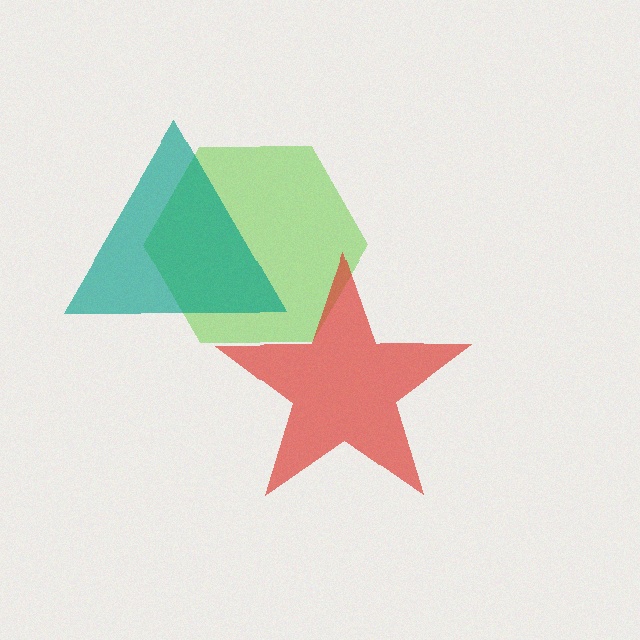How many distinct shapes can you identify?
There are 3 distinct shapes: a lime hexagon, a teal triangle, a red star.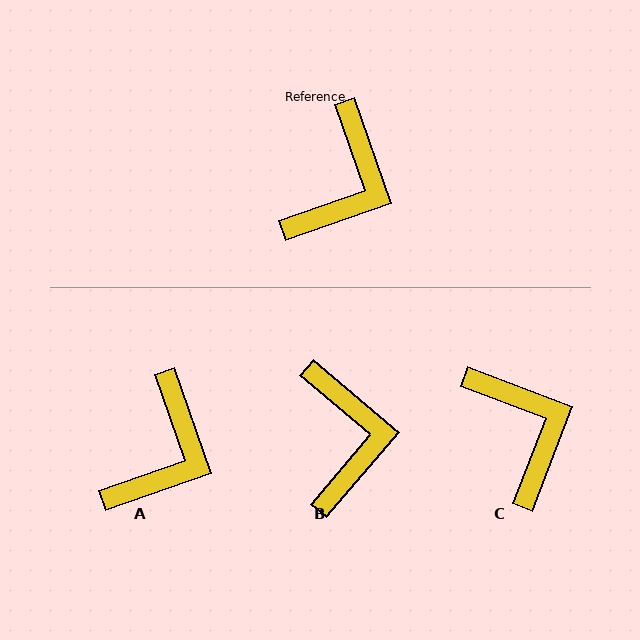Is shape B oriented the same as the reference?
No, it is off by about 31 degrees.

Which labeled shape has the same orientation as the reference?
A.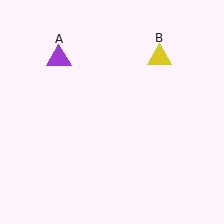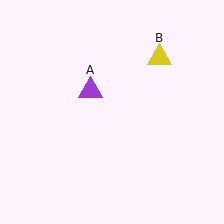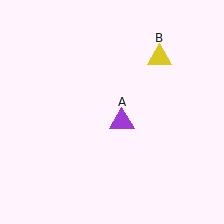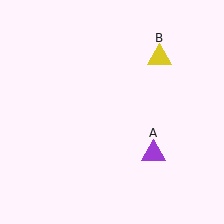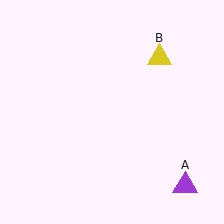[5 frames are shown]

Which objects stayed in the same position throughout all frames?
Yellow triangle (object B) remained stationary.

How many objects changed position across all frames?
1 object changed position: purple triangle (object A).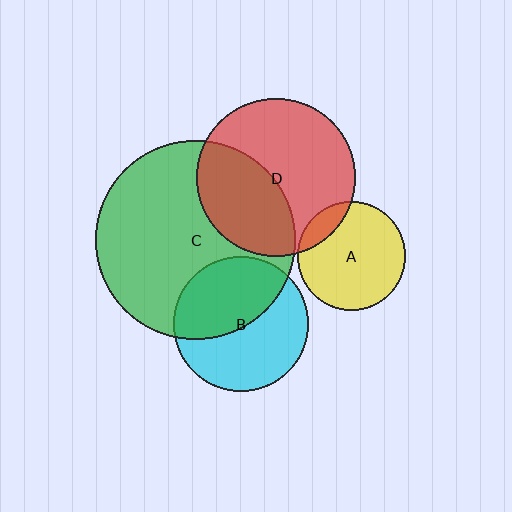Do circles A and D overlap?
Yes.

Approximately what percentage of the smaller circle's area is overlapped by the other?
Approximately 15%.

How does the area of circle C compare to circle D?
Approximately 1.6 times.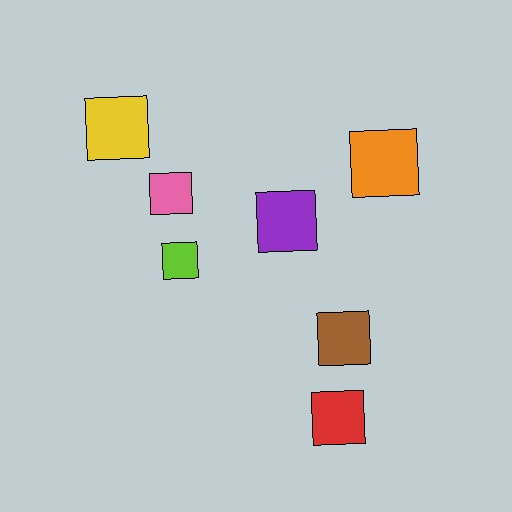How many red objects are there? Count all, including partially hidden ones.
There is 1 red object.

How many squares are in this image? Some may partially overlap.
There are 7 squares.